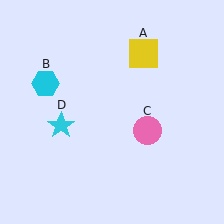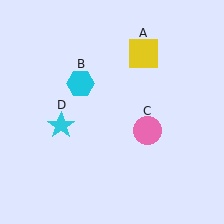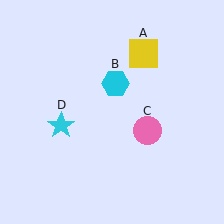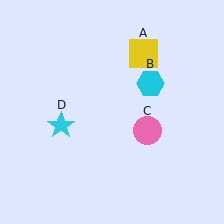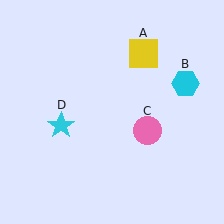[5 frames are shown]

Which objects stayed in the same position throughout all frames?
Yellow square (object A) and pink circle (object C) and cyan star (object D) remained stationary.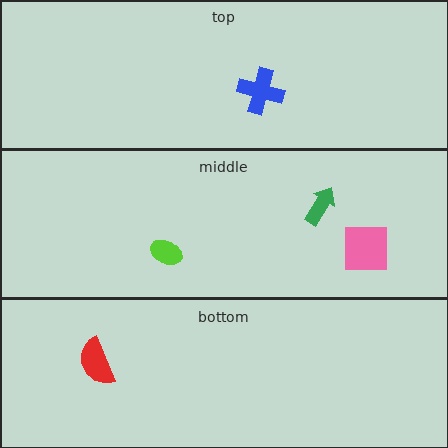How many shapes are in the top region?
1.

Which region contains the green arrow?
The middle region.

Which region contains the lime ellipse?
The middle region.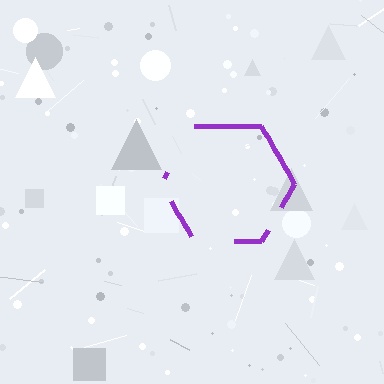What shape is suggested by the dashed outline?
The dashed outline suggests a hexagon.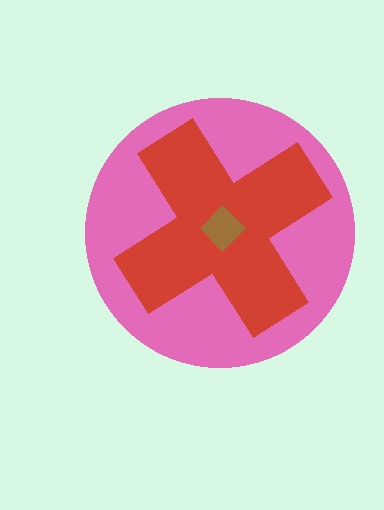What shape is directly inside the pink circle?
The red cross.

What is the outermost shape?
The pink circle.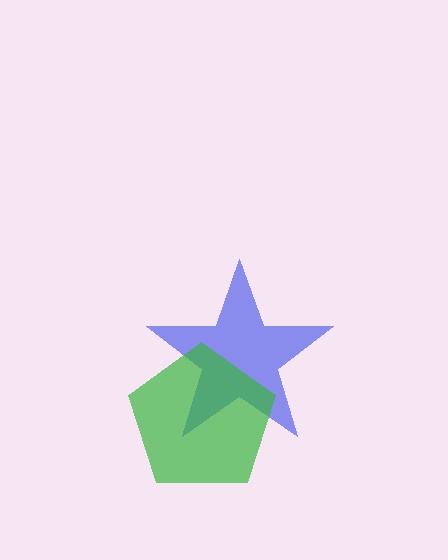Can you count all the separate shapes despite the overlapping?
Yes, there are 2 separate shapes.